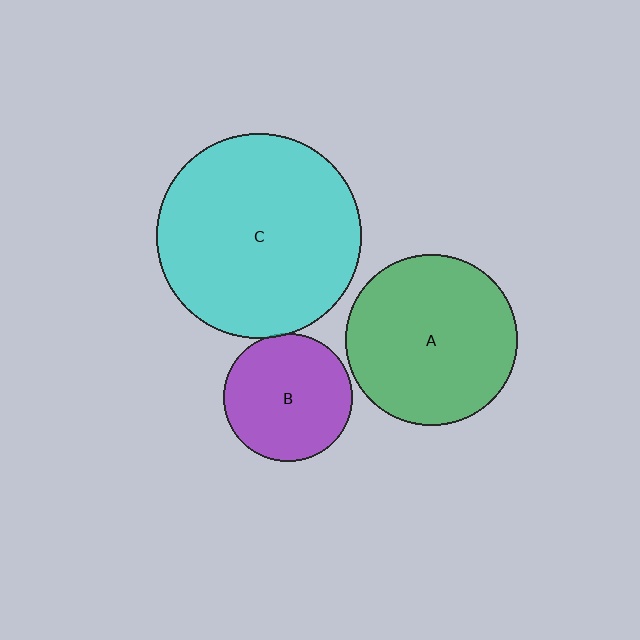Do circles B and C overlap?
Yes.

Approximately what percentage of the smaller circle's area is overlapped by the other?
Approximately 5%.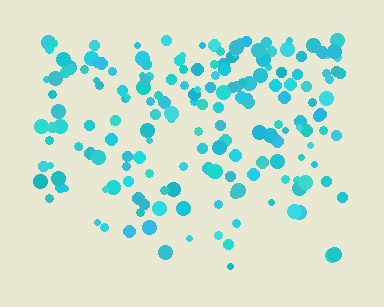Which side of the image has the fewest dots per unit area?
The bottom.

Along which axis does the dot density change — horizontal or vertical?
Vertical.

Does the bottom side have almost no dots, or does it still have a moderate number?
Still a moderate number, just noticeably fewer than the top.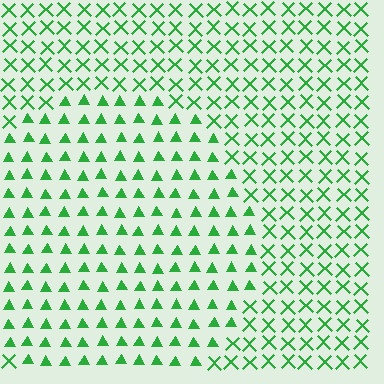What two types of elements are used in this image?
The image uses triangles inside the circle region and X marks outside it.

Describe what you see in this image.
The image is filled with small green elements arranged in a uniform grid. A circle-shaped region contains triangles, while the surrounding area contains X marks. The boundary is defined purely by the change in element shape.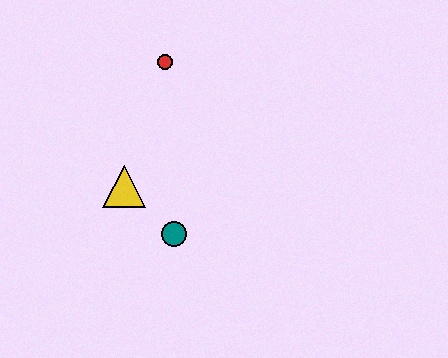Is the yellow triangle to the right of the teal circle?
No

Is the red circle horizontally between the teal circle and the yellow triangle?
Yes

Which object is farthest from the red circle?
The teal circle is farthest from the red circle.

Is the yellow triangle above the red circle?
No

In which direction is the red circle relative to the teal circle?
The red circle is above the teal circle.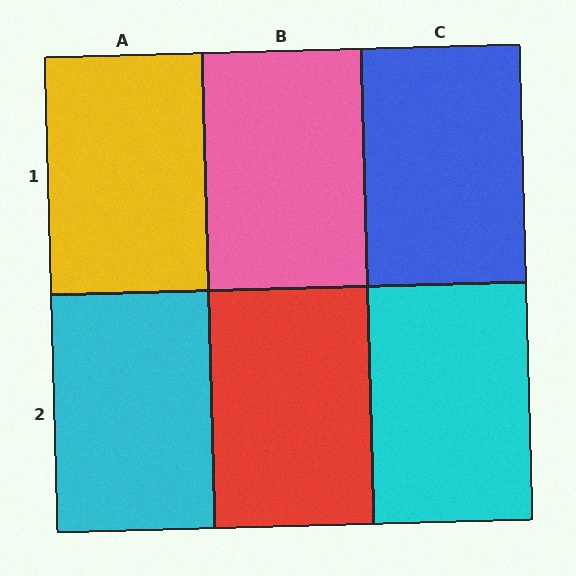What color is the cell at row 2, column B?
Red.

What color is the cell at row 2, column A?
Cyan.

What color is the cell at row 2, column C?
Cyan.